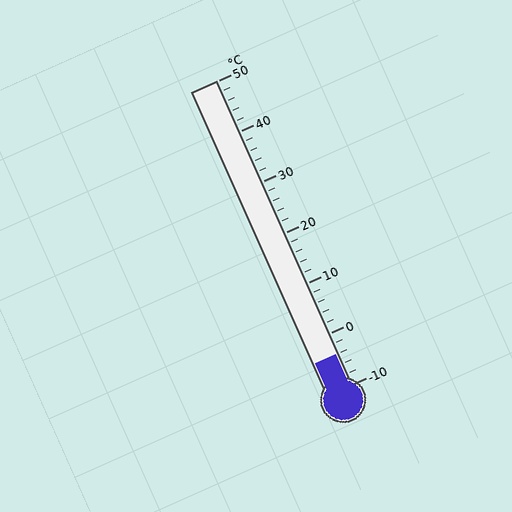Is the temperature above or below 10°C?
The temperature is below 10°C.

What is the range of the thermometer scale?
The thermometer scale ranges from -10°C to 50°C.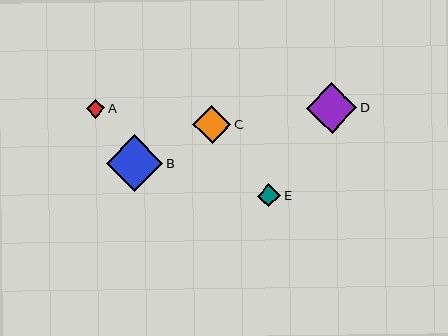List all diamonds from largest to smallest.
From largest to smallest: B, D, C, E, A.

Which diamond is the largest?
Diamond B is the largest with a size of approximately 57 pixels.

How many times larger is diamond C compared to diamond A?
Diamond C is approximately 2.1 times the size of diamond A.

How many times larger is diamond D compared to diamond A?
Diamond D is approximately 2.7 times the size of diamond A.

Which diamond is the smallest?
Diamond A is the smallest with a size of approximately 19 pixels.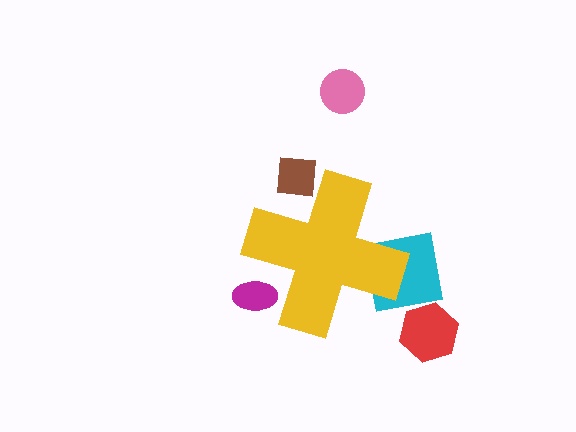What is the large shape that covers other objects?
A yellow cross.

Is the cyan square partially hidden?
Yes, the cyan square is partially hidden behind the yellow cross.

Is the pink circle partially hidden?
No, the pink circle is fully visible.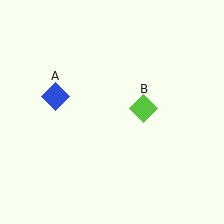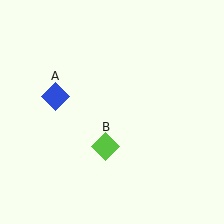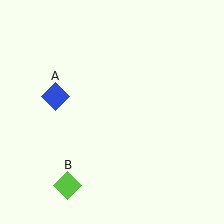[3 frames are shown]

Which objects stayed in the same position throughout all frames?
Blue diamond (object A) remained stationary.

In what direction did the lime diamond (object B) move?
The lime diamond (object B) moved down and to the left.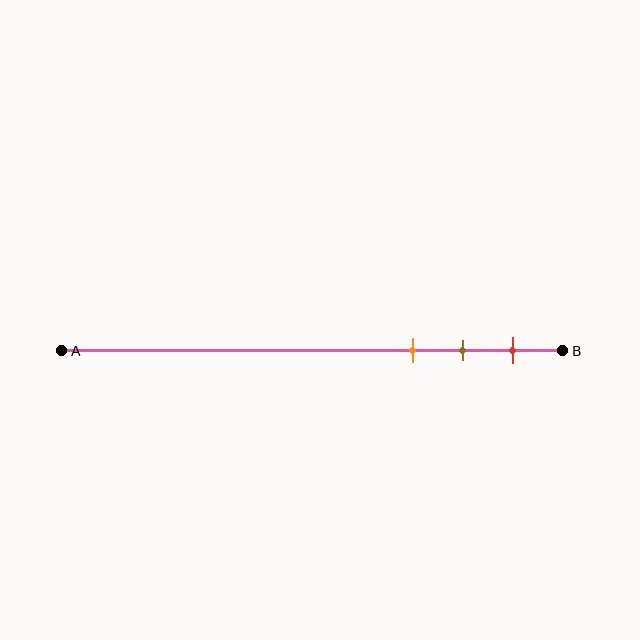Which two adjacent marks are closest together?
The brown and red marks are the closest adjacent pair.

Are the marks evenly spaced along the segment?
Yes, the marks are approximately evenly spaced.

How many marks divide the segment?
There are 3 marks dividing the segment.